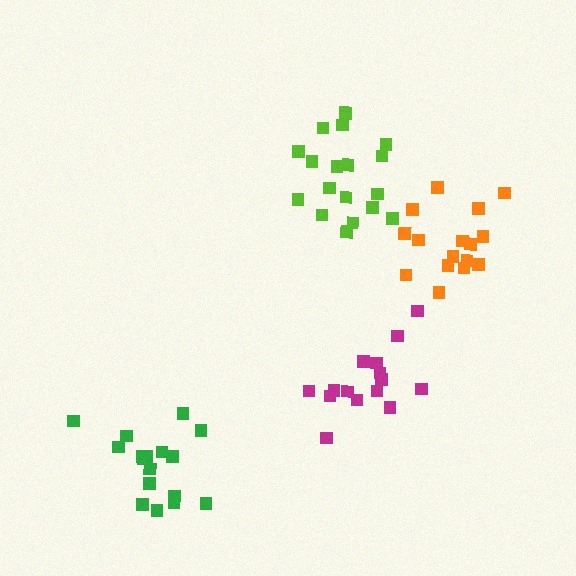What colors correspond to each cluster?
The clusters are colored: magenta, orange, lime, green.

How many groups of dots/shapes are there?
There are 4 groups.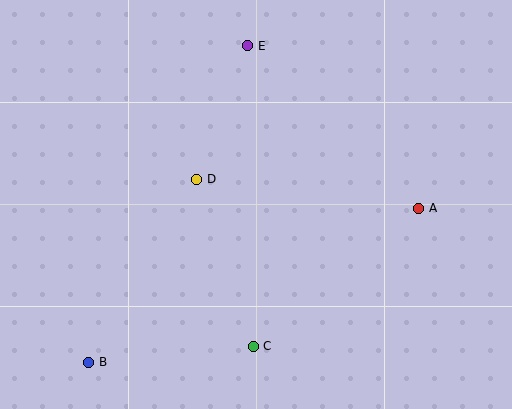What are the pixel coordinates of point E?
Point E is at (248, 46).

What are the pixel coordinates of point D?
Point D is at (197, 179).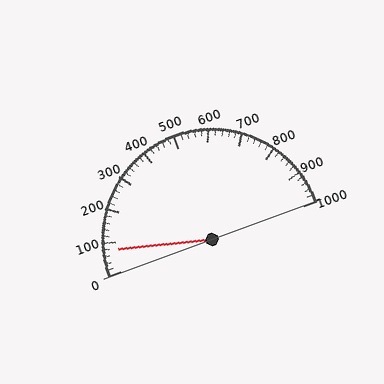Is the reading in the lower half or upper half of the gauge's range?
The reading is in the lower half of the range (0 to 1000).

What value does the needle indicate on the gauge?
The needle indicates approximately 80.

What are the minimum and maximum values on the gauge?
The gauge ranges from 0 to 1000.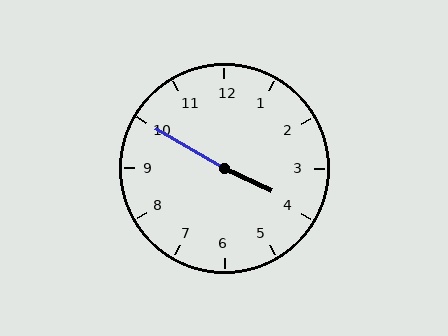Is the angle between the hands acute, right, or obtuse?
It is obtuse.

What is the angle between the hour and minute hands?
Approximately 175 degrees.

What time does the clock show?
3:50.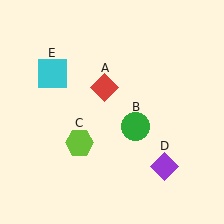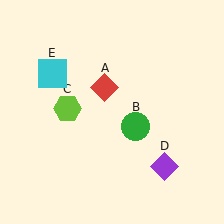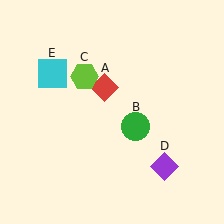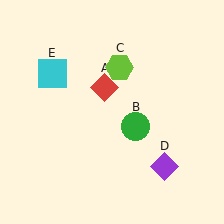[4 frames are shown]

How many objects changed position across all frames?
1 object changed position: lime hexagon (object C).